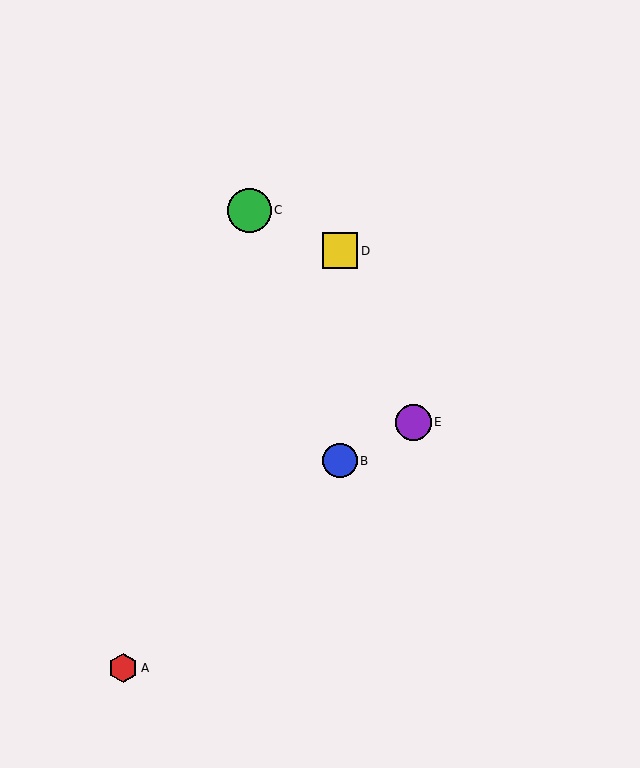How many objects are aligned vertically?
2 objects (B, D) are aligned vertically.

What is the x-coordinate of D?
Object D is at x≈340.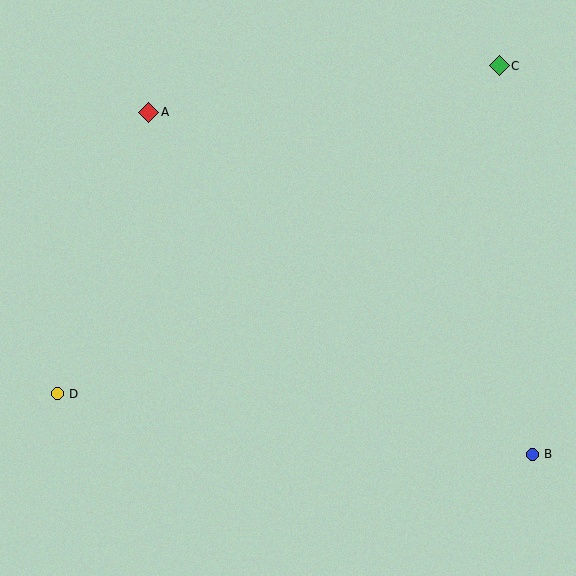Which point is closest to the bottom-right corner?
Point B is closest to the bottom-right corner.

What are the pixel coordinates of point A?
Point A is at (149, 112).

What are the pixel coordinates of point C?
Point C is at (499, 66).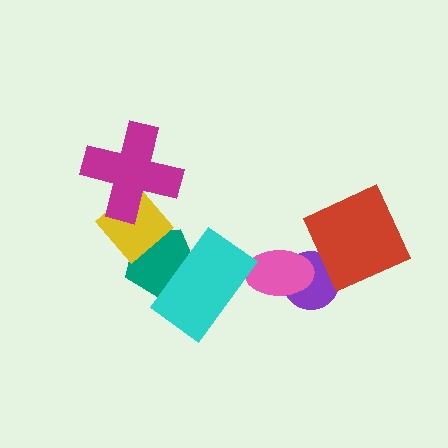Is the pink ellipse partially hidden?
Yes, it is partially covered by another shape.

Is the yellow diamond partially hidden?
Yes, it is partially covered by another shape.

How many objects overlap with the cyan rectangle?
2 objects overlap with the cyan rectangle.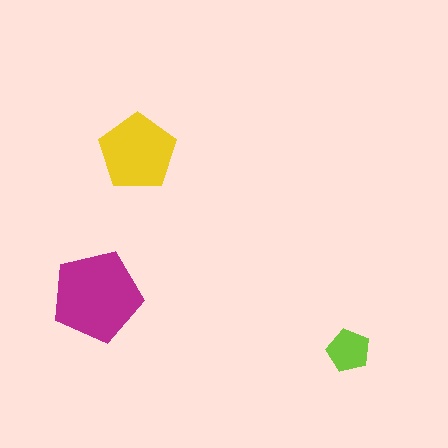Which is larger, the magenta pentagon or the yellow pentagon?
The magenta one.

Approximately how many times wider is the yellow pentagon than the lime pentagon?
About 2 times wider.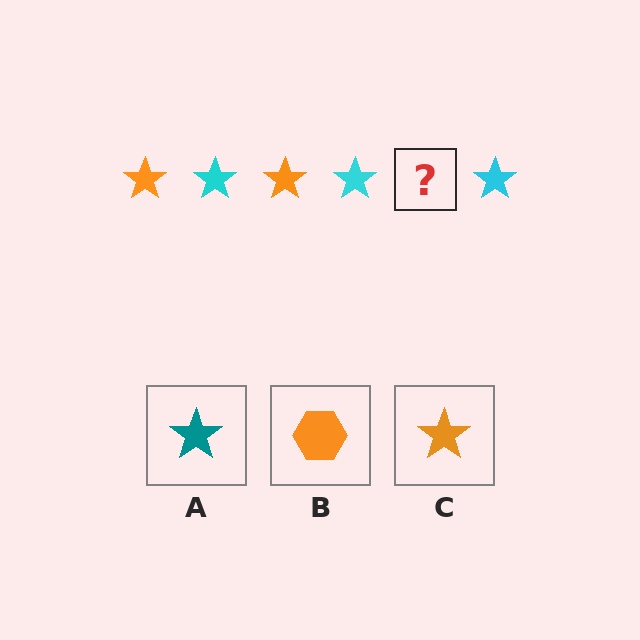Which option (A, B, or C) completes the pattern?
C.